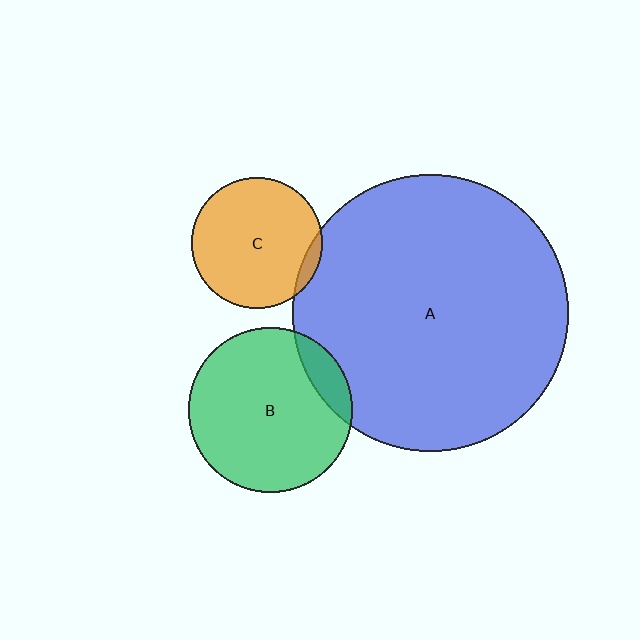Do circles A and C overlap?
Yes.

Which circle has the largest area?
Circle A (blue).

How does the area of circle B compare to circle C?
Approximately 1.6 times.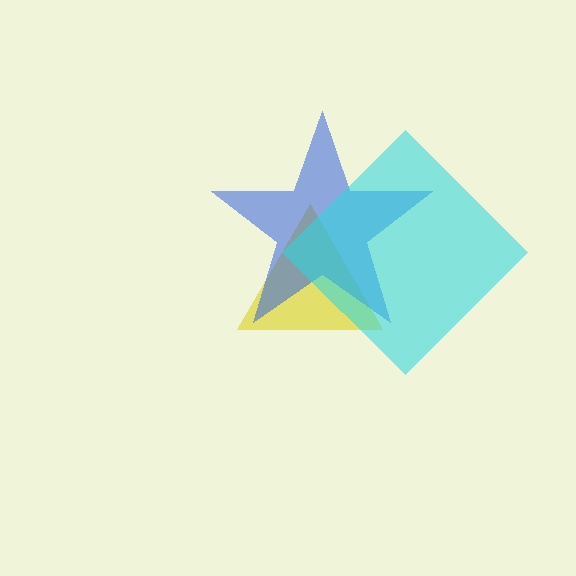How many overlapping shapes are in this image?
There are 3 overlapping shapes in the image.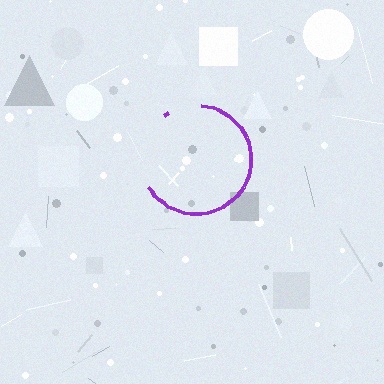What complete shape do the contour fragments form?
The contour fragments form a circle.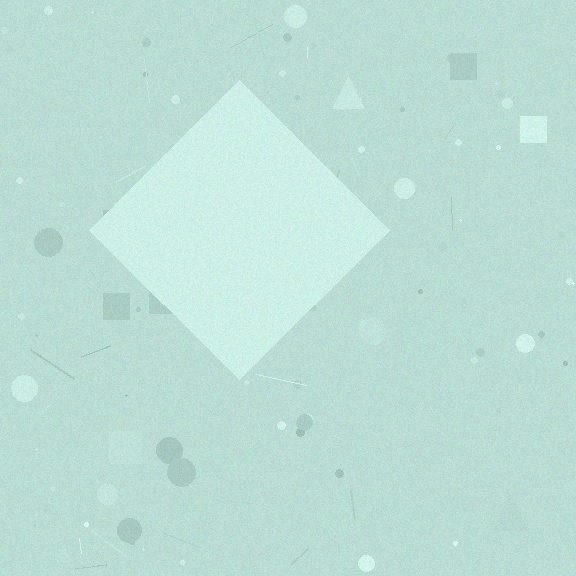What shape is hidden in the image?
A diamond is hidden in the image.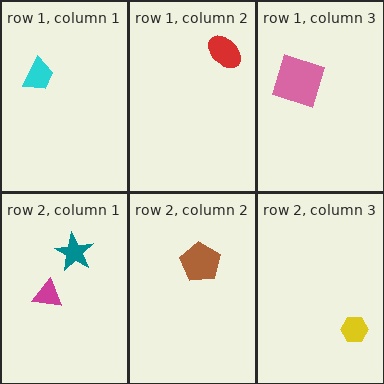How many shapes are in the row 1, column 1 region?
1.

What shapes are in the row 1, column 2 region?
The red ellipse.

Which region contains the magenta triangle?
The row 2, column 1 region.